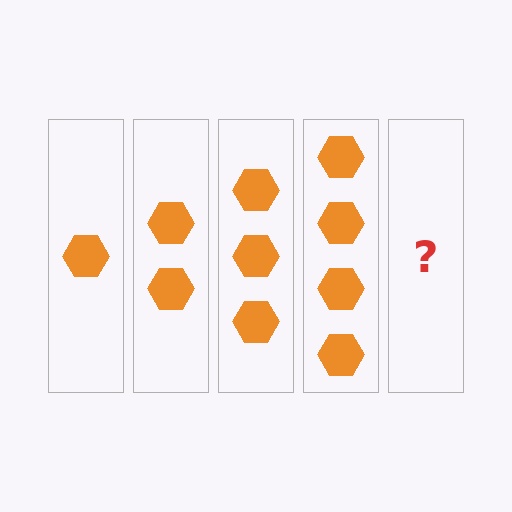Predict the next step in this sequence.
The next step is 5 hexagons.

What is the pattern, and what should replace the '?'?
The pattern is that each step adds one more hexagon. The '?' should be 5 hexagons.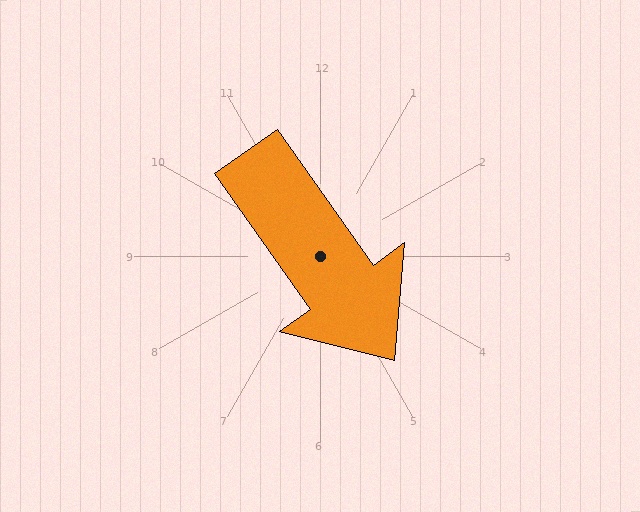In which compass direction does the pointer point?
Southeast.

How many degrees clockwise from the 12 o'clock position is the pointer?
Approximately 145 degrees.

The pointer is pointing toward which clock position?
Roughly 5 o'clock.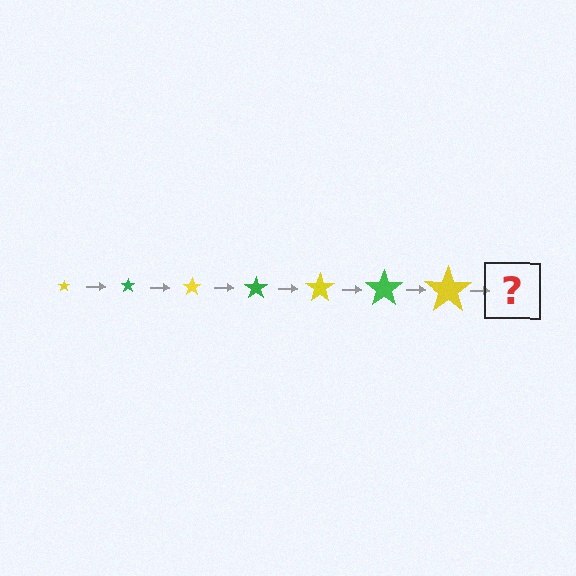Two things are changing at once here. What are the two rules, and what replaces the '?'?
The two rules are that the star grows larger each step and the color cycles through yellow and green. The '?' should be a green star, larger than the previous one.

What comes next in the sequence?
The next element should be a green star, larger than the previous one.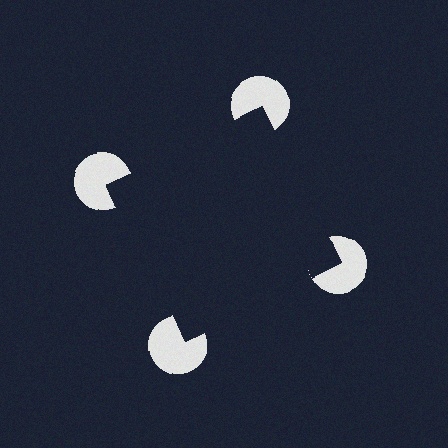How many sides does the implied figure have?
4 sides.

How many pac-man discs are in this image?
There are 4 — one at each vertex of the illusory square.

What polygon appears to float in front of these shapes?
An illusory square — its edges are inferred from the aligned wedge cuts in the pac-man discs, not physically drawn.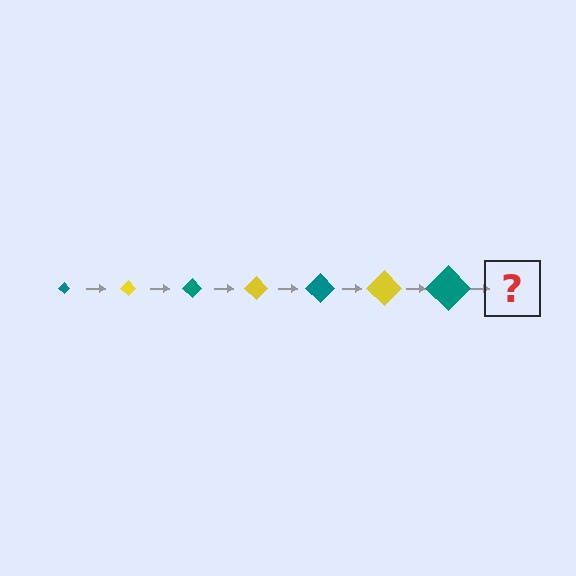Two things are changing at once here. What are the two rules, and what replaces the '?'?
The two rules are that the diamond grows larger each step and the color cycles through teal and yellow. The '?' should be a yellow diamond, larger than the previous one.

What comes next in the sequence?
The next element should be a yellow diamond, larger than the previous one.